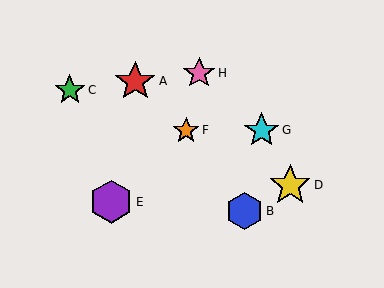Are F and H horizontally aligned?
No, F is at y≈130 and H is at y≈73.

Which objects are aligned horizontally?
Objects F, G are aligned horizontally.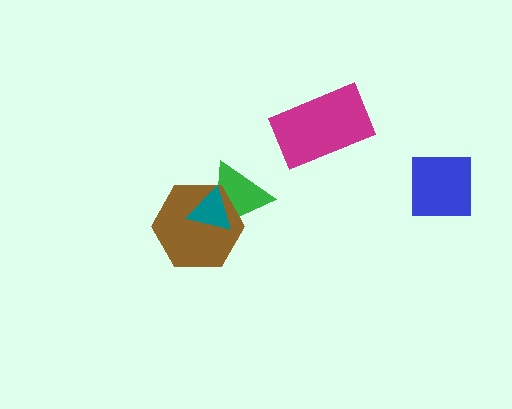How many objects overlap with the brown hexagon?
2 objects overlap with the brown hexagon.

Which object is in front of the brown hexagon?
The teal triangle is in front of the brown hexagon.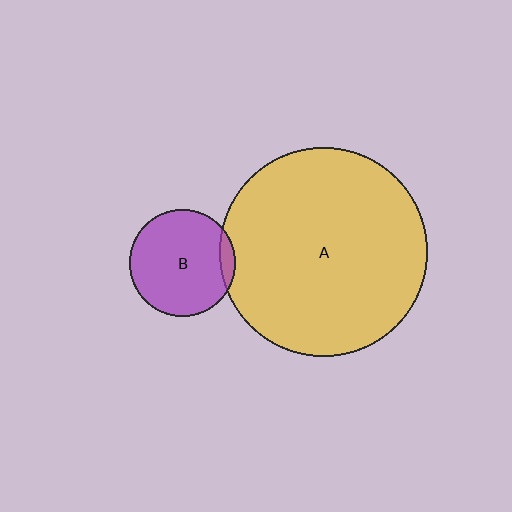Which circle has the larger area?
Circle A (yellow).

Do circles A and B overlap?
Yes.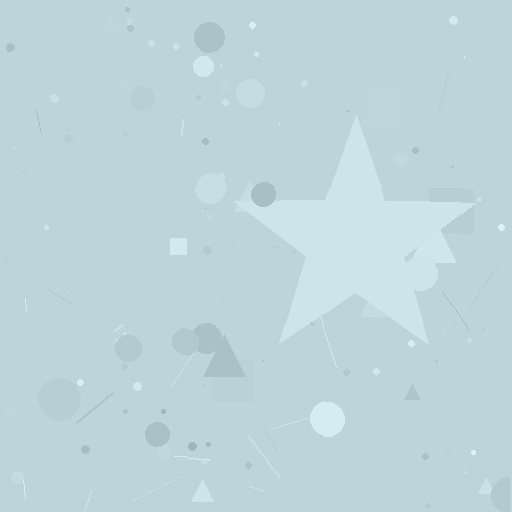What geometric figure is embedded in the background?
A star is embedded in the background.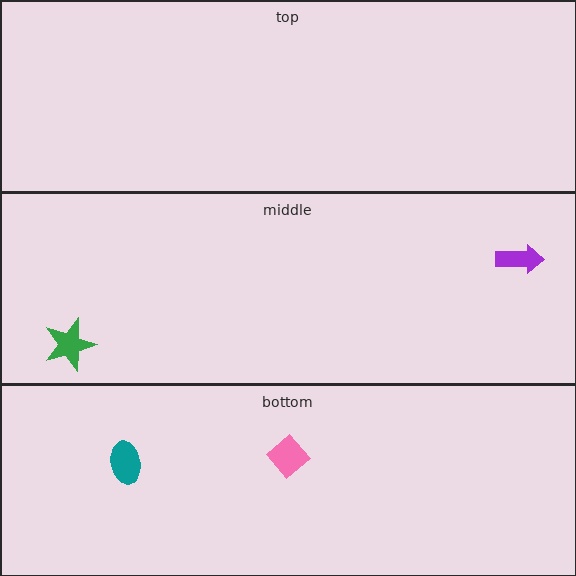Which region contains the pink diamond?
The bottom region.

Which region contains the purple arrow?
The middle region.